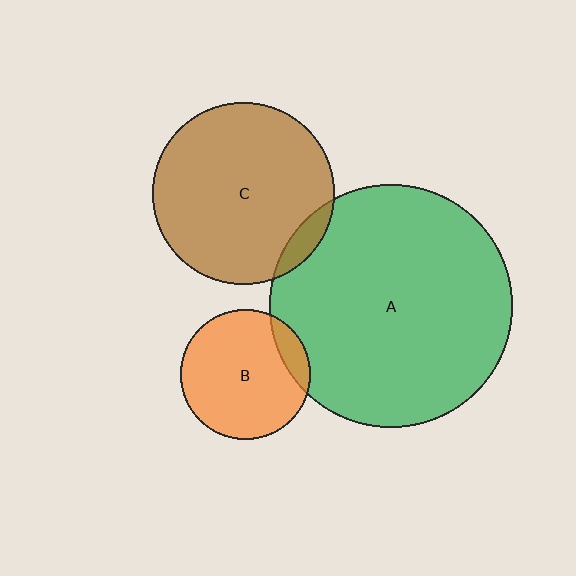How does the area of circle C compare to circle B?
Approximately 2.0 times.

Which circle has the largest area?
Circle A (green).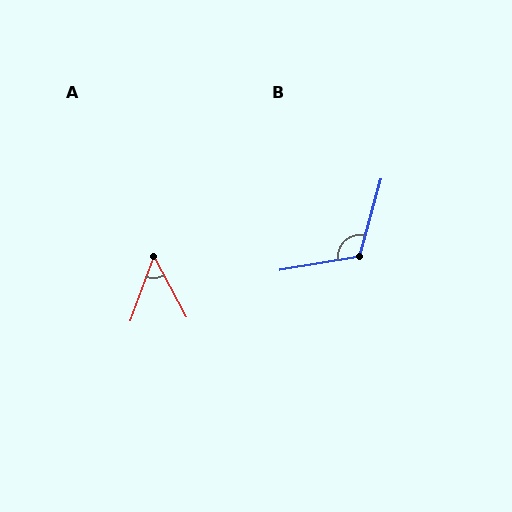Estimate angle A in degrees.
Approximately 48 degrees.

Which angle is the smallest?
A, at approximately 48 degrees.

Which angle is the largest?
B, at approximately 115 degrees.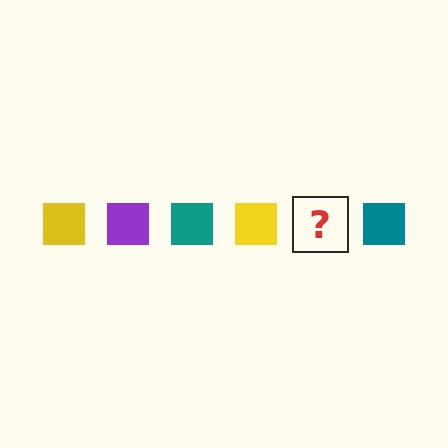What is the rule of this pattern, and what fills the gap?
The rule is that the pattern cycles through yellow, purple, teal squares. The gap should be filled with a purple square.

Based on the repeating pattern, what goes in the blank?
The blank should be a purple square.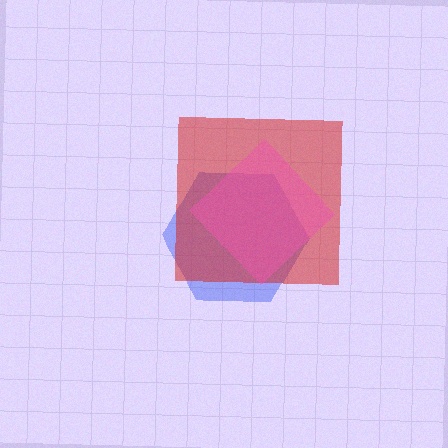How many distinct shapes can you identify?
There are 3 distinct shapes: a blue hexagon, a red square, a pink diamond.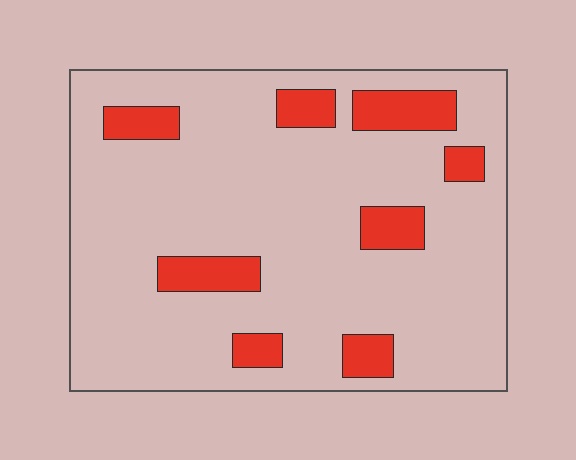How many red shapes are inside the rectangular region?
8.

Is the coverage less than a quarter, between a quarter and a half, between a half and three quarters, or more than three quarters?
Less than a quarter.